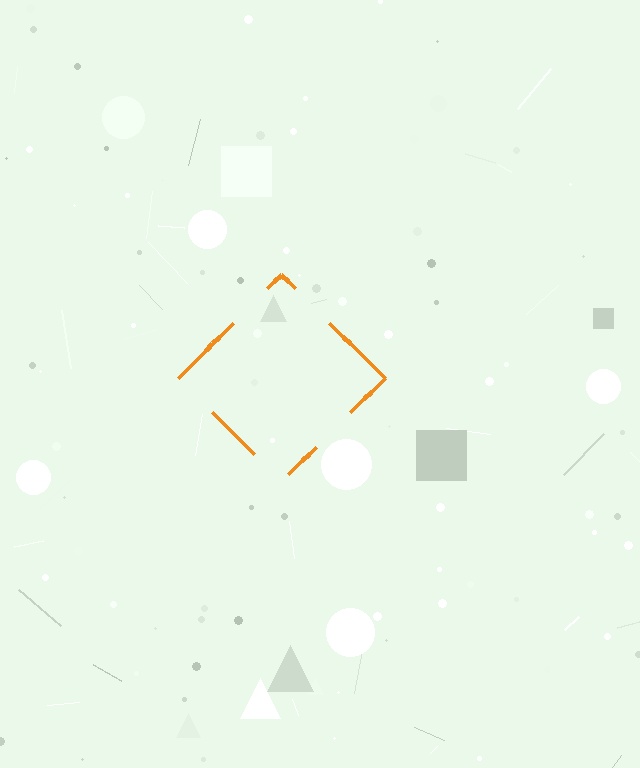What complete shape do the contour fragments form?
The contour fragments form a diamond.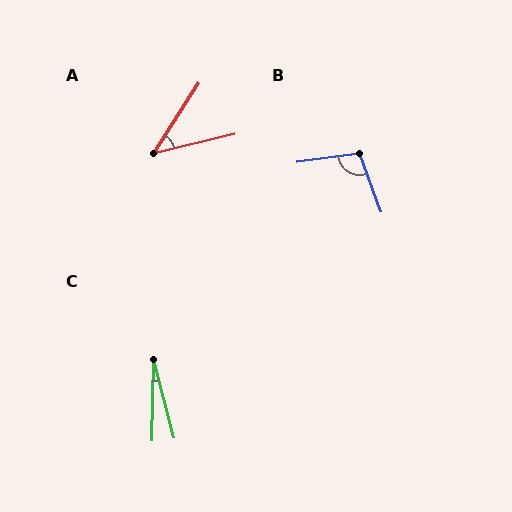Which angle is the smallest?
C, at approximately 16 degrees.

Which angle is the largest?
B, at approximately 102 degrees.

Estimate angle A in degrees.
Approximately 44 degrees.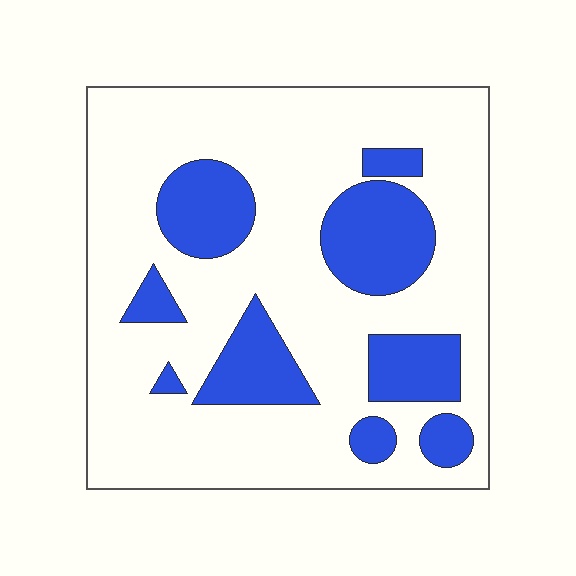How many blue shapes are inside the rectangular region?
9.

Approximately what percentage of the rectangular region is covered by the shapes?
Approximately 25%.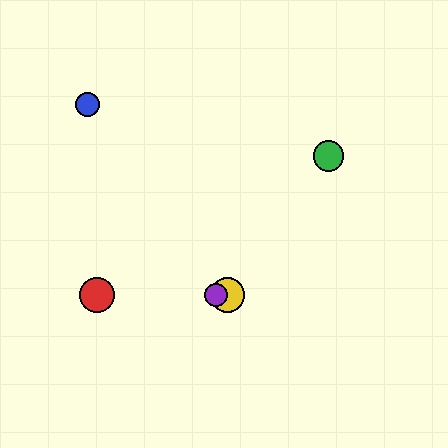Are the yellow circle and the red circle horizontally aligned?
Yes, both are at y≈295.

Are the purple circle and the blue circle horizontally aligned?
No, the purple circle is at y≈295 and the blue circle is at y≈105.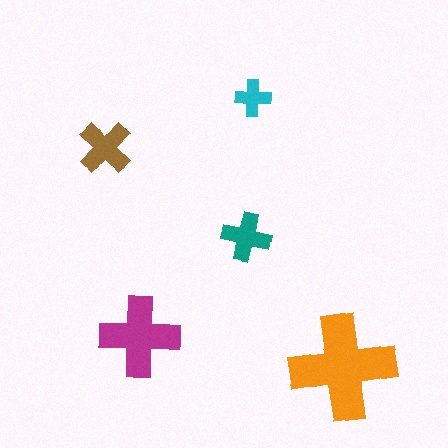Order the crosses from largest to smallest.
the orange one, the magenta one, the brown one, the teal one, the cyan one.